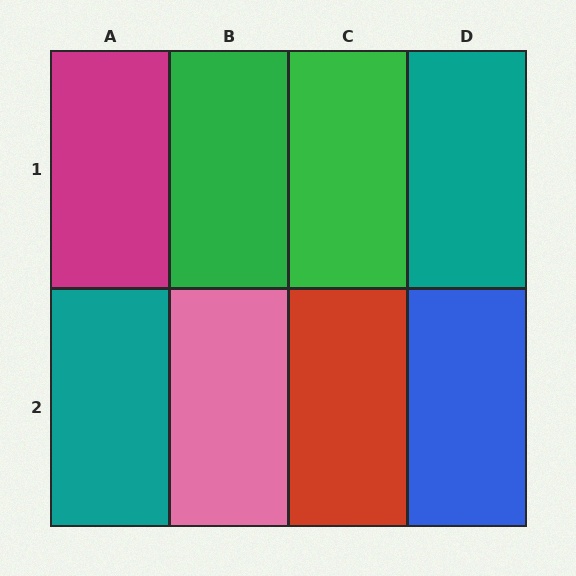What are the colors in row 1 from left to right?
Magenta, green, green, teal.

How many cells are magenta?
1 cell is magenta.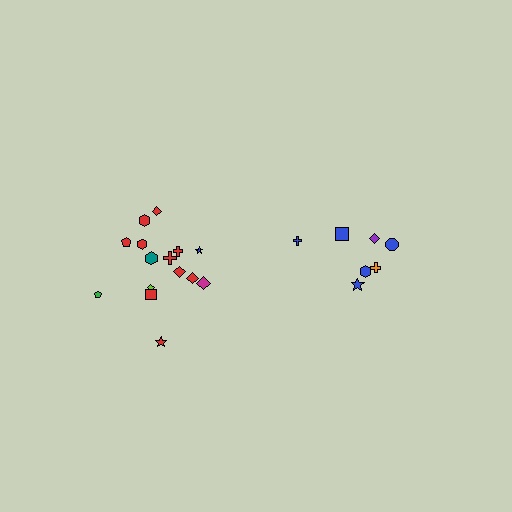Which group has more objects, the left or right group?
The left group.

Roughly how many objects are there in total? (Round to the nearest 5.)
Roughly 20 objects in total.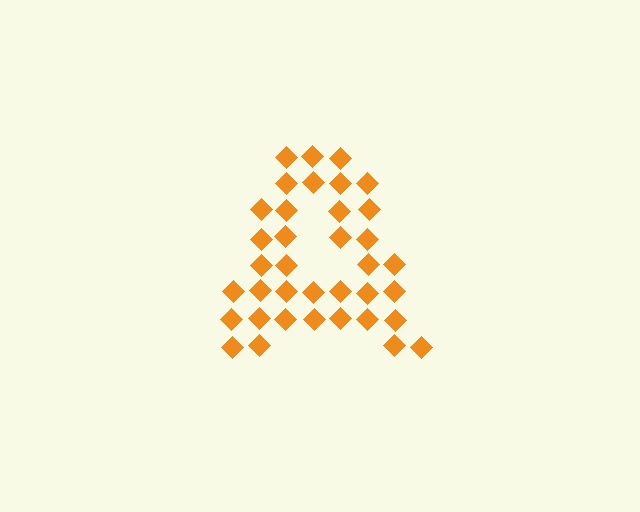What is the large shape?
The large shape is the letter A.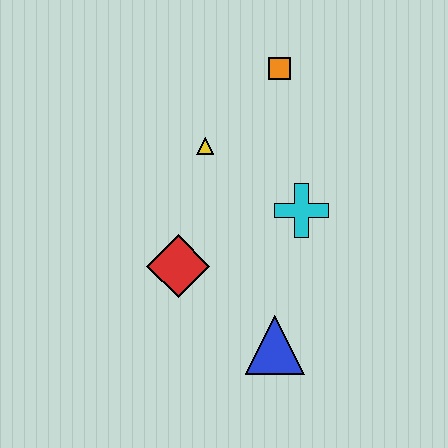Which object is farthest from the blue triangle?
The orange square is farthest from the blue triangle.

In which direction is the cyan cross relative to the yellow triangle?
The cyan cross is to the right of the yellow triangle.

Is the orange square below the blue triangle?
No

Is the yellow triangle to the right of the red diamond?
Yes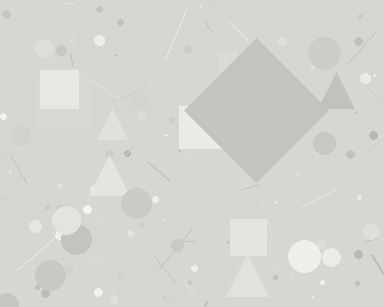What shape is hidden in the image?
A diamond is hidden in the image.